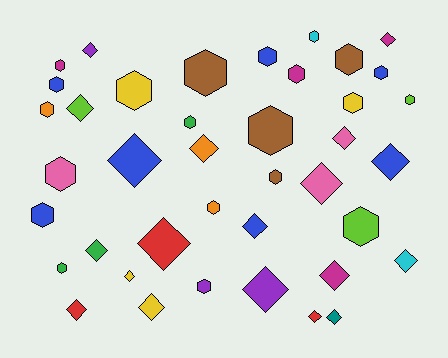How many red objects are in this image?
There are 3 red objects.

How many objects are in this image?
There are 40 objects.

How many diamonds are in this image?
There are 19 diamonds.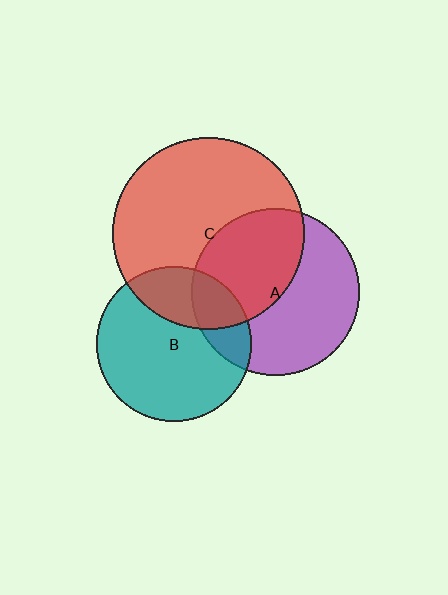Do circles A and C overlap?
Yes.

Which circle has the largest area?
Circle C (red).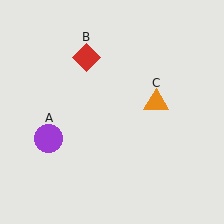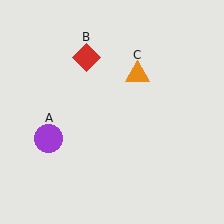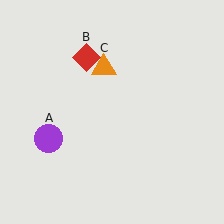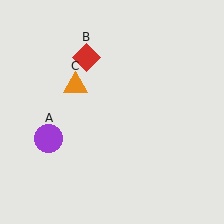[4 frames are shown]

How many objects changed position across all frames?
1 object changed position: orange triangle (object C).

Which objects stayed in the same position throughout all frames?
Purple circle (object A) and red diamond (object B) remained stationary.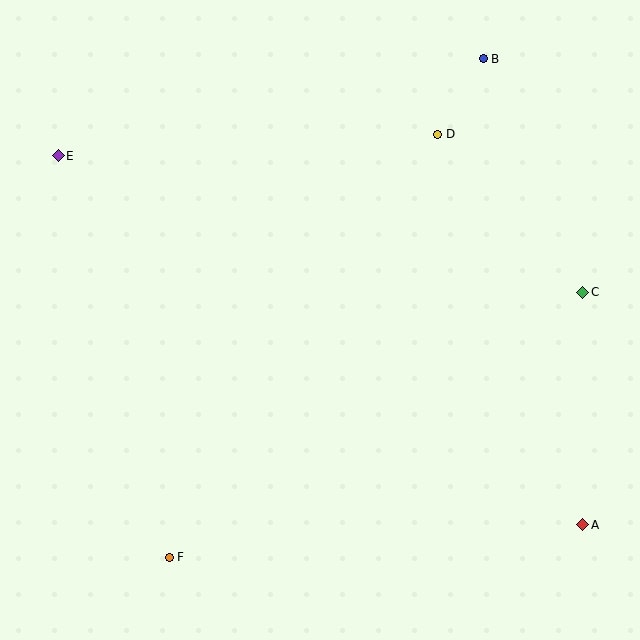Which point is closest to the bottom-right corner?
Point A is closest to the bottom-right corner.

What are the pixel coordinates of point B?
Point B is at (483, 59).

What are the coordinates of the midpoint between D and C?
The midpoint between D and C is at (510, 213).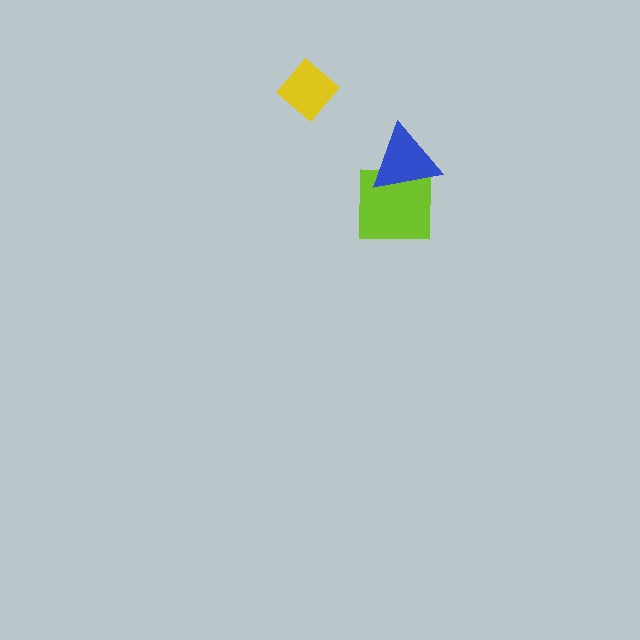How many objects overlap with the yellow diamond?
0 objects overlap with the yellow diamond.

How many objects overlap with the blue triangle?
1 object overlaps with the blue triangle.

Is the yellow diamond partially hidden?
No, no other shape covers it.